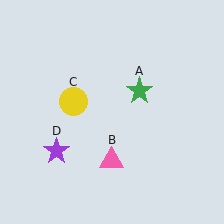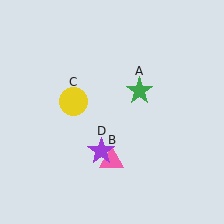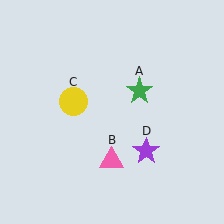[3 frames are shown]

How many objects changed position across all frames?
1 object changed position: purple star (object D).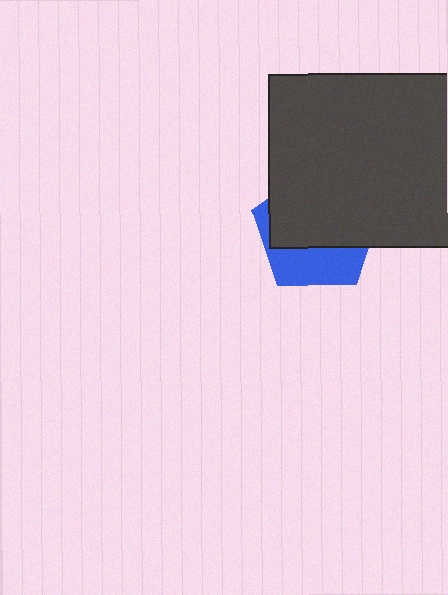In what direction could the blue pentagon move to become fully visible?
The blue pentagon could move down. That would shift it out from behind the dark gray rectangle entirely.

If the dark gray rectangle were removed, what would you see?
You would see the complete blue pentagon.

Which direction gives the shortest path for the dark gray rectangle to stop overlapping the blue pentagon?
Moving up gives the shortest separation.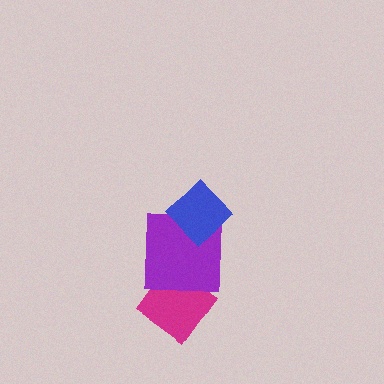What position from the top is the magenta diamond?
The magenta diamond is 3rd from the top.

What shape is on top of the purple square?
The blue diamond is on top of the purple square.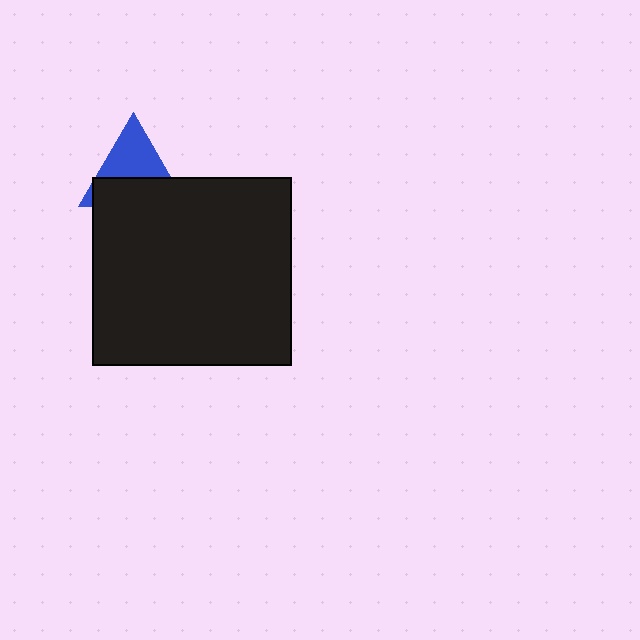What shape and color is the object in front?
The object in front is a black rectangle.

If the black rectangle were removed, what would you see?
You would see the complete blue triangle.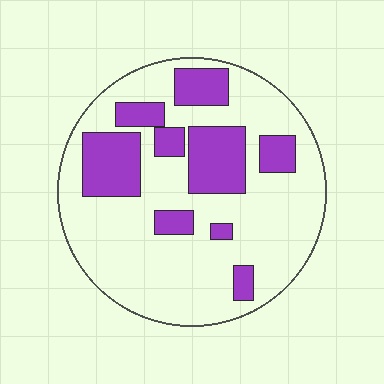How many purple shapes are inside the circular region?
9.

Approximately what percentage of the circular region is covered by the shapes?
Approximately 25%.